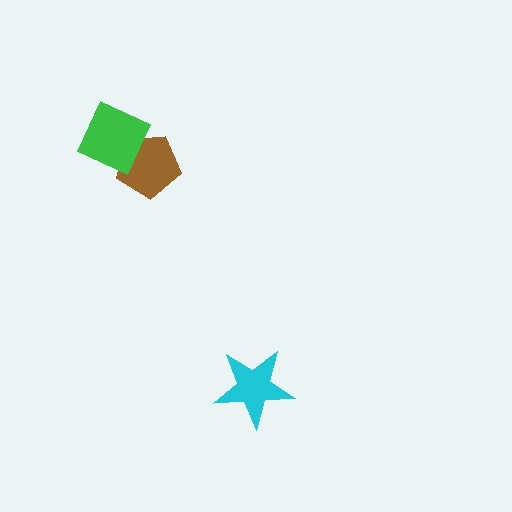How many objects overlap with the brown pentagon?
1 object overlaps with the brown pentagon.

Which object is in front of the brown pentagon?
The green diamond is in front of the brown pentagon.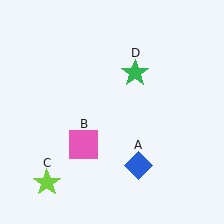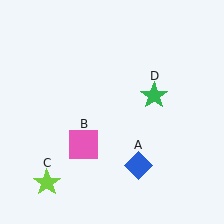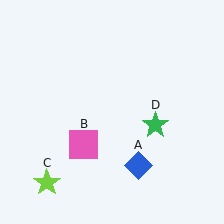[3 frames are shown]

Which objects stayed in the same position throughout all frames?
Blue diamond (object A) and pink square (object B) and lime star (object C) remained stationary.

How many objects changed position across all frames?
1 object changed position: green star (object D).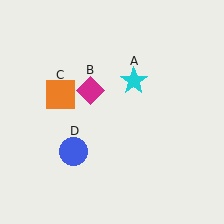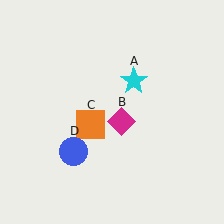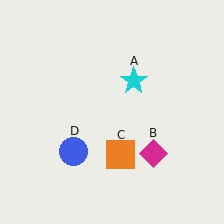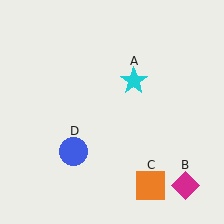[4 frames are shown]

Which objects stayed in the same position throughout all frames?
Cyan star (object A) and blue circle (object D) remained stationary.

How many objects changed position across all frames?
2 objects changed position: magenta diamond (object B), orange square (object C).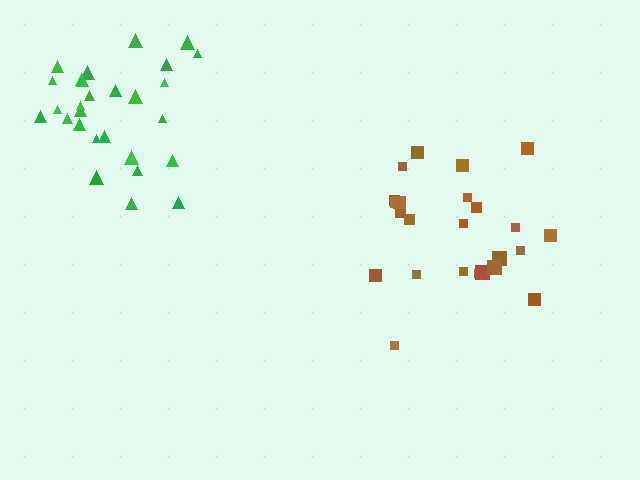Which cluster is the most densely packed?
Green.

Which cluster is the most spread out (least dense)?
Brown.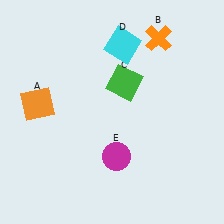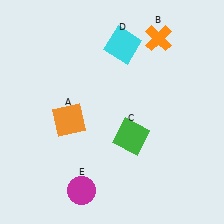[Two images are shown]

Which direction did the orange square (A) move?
The orange square (A) moved right.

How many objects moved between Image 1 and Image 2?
3 objects moved between the two images.